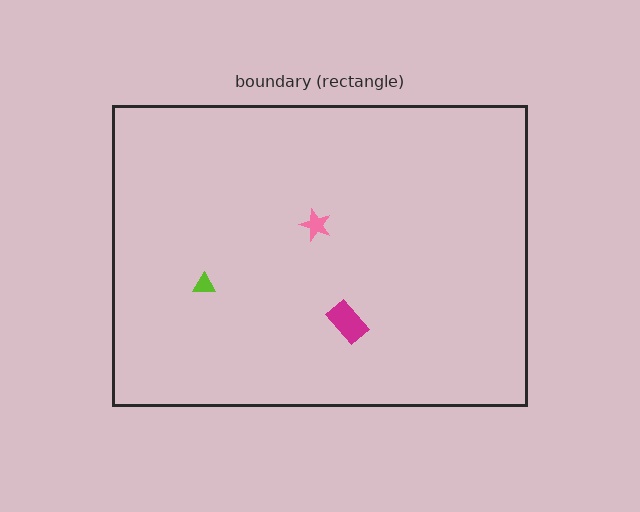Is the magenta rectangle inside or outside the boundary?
Inside.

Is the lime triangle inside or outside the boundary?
Inside.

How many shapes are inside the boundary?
3 inside, 0 outside.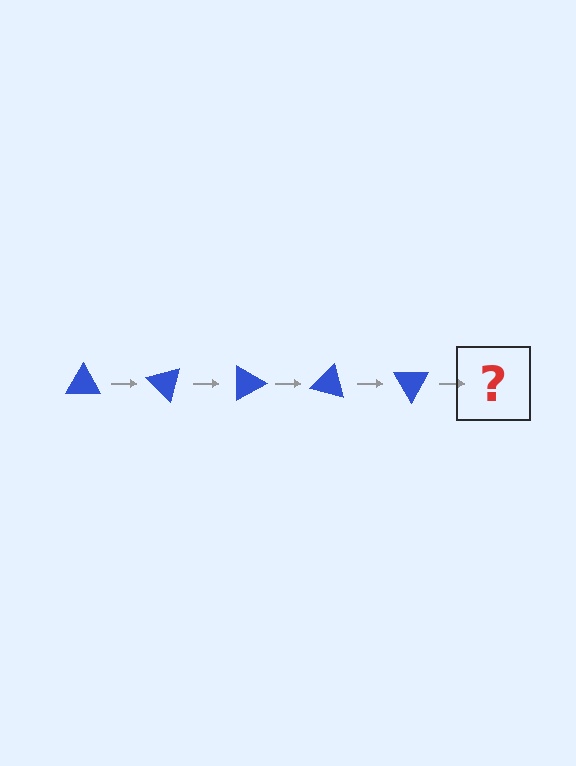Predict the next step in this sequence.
The next step is a blue triangle rotated 225 degrees.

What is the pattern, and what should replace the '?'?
The pattern is that the triangle rotates 45 degrees each step. The '?' should be a blue triangle rotated 225 degrees.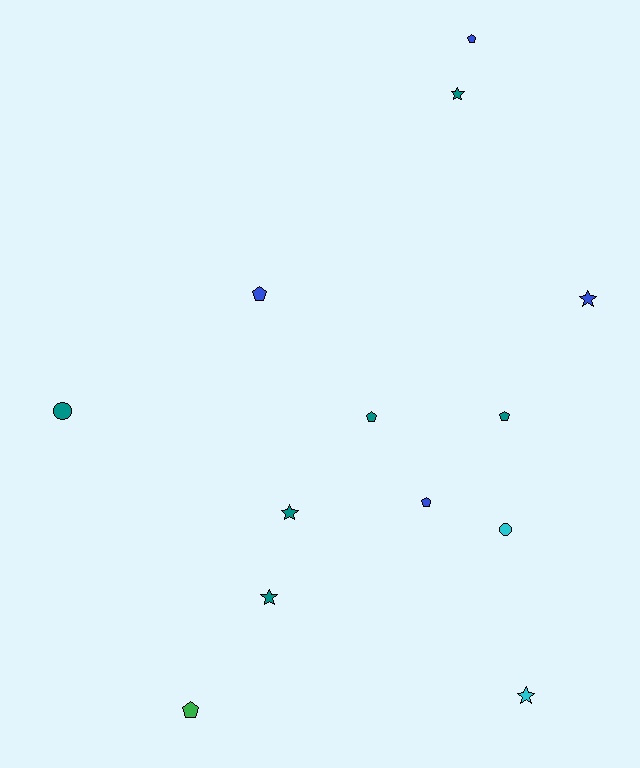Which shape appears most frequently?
Pentagon, with 6 objects.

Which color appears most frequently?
Teal, with 6 objects.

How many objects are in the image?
There are 13 objects.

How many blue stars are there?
There is 1 blue star.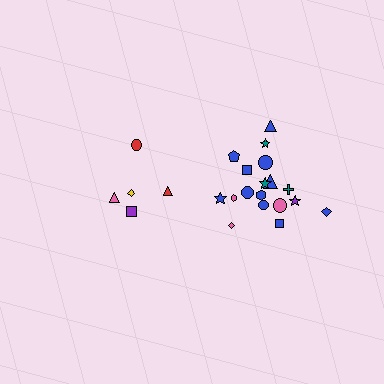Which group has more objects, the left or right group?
The right group.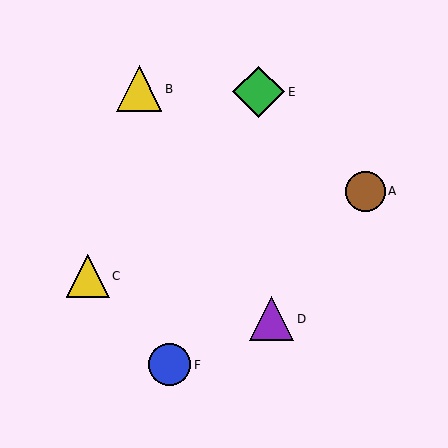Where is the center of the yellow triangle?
The center of the yellow triangle is at (139, 89).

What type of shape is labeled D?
Shape D is a purple triangle.